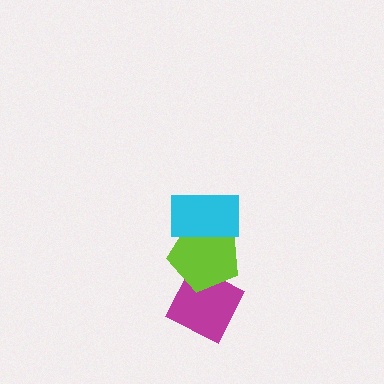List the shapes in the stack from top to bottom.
From top to bottom: the cyan rectangle, the lime pentagon, the magenta diamond.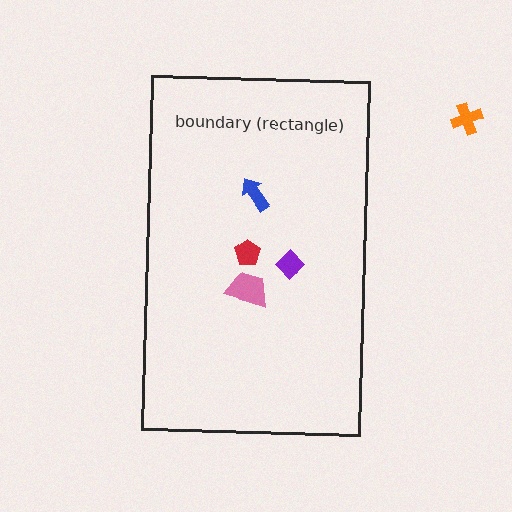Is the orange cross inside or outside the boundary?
Outside.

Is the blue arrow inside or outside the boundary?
Inside.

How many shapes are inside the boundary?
4 inside, 1 outside.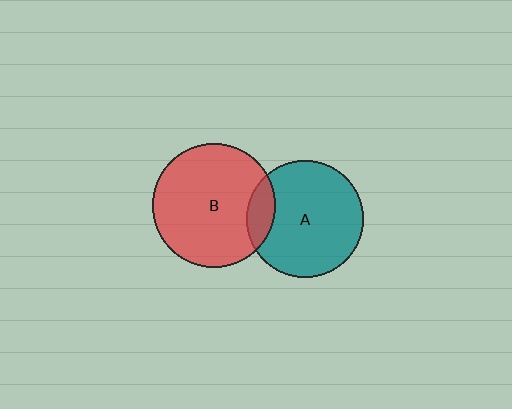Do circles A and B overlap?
Yes.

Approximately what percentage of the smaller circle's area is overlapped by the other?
Approximately 15%.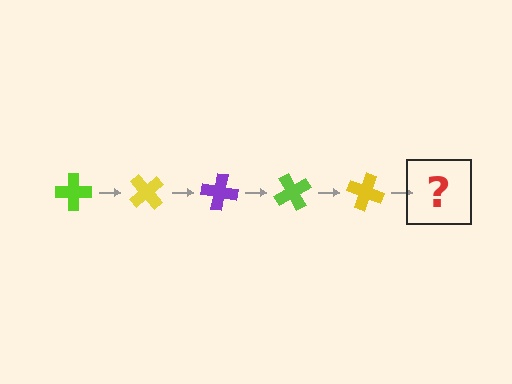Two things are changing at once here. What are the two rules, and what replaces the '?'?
The two rules are that it rotates 50 degrees each step and the color cycles through lime, yellow, and purple. The '?' should be a purple cross, rotated 250 degrees from the start.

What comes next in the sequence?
The next element should be a purple cross, rotated 250 degrees from the start.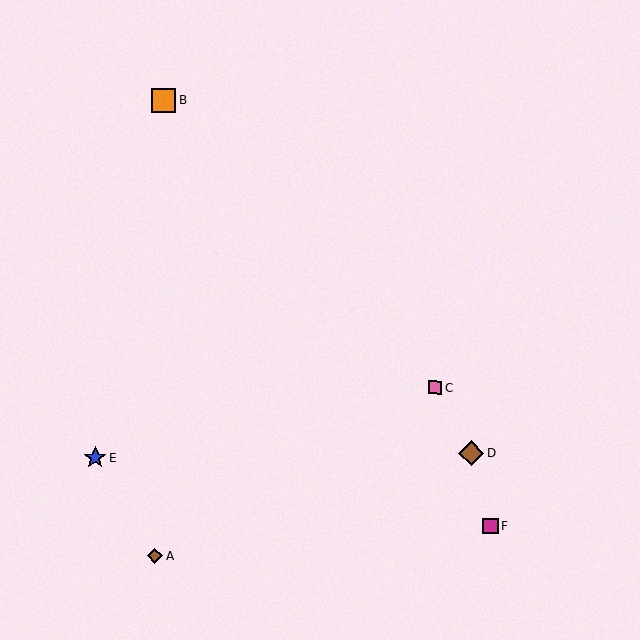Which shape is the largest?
The brown diamond (labeled D) is the largest.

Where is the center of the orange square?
The center of the orange square is at (164, 100).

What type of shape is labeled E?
Shape E is a blue star.